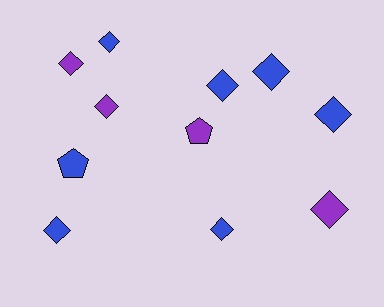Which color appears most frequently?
Blue, with 7 objects.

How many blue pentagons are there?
There is 1 blue pentagon.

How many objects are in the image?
There are 11 objects.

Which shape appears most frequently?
Diamond, with 9 objects.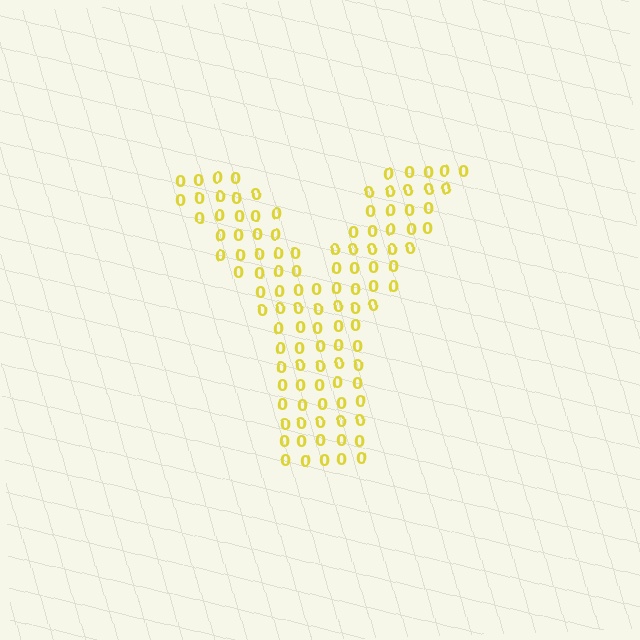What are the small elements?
The small elements are digit 0's.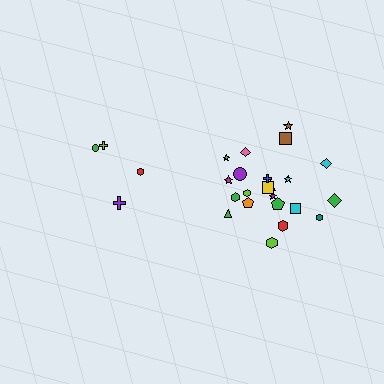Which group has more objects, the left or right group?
The right group.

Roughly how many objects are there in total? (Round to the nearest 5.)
Roughly 25 objects in total.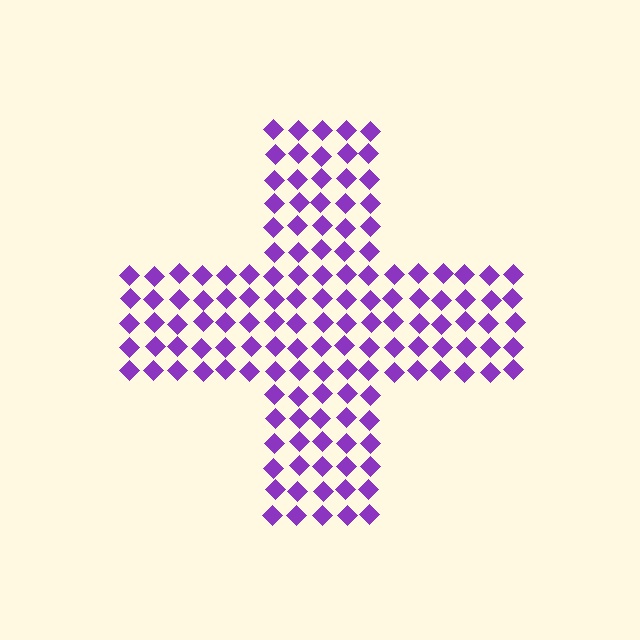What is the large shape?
The large shape is a cross.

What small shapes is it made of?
It is made of small diamonds.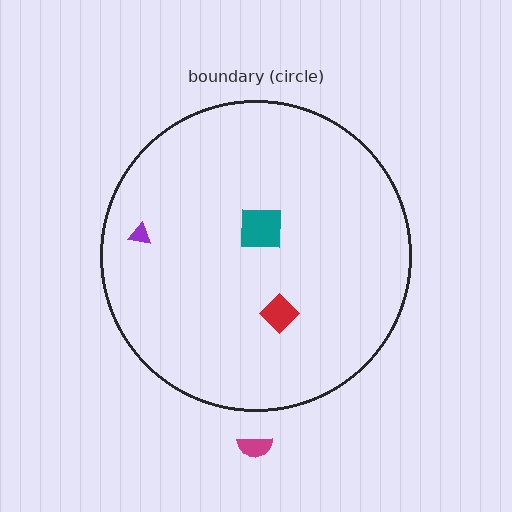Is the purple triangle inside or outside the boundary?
Inside.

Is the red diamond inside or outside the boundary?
Inside.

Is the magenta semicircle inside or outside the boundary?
Outside.